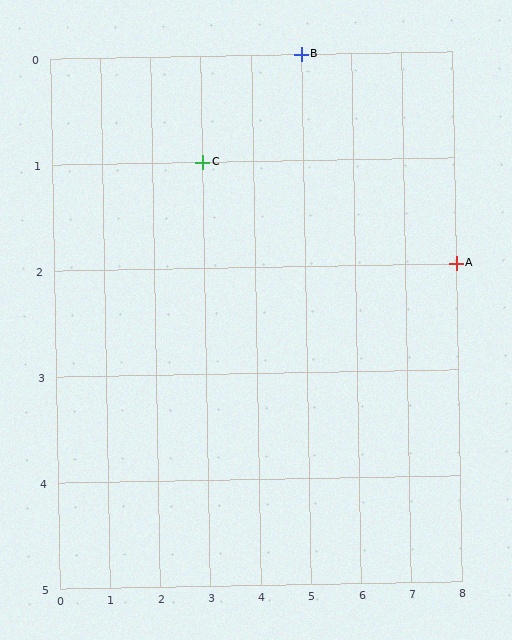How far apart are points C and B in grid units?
Points C and B are 2 columns and 1 row apart (about 2.2 grid units diagonally).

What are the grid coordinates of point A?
Point A is at grid coordinates (8, 2).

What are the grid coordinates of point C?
Point C is at grid coordinates (3, 1).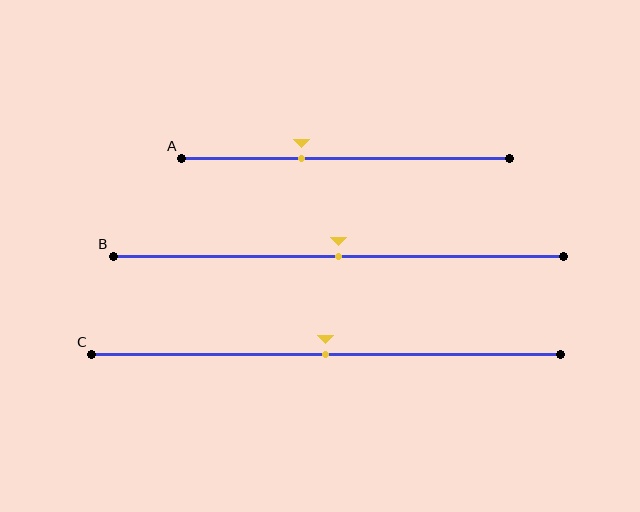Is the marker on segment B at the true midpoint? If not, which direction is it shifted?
Yes, the marker on segment B is at the true midpoint.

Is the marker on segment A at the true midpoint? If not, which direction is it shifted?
No, the marker on segment A is shifted to the left by about 13% of the segment length.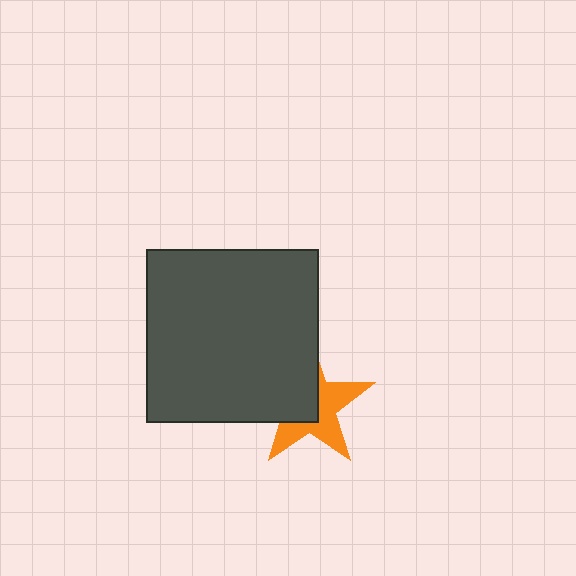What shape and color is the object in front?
The object in front is a dark gray square.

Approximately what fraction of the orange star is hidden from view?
Roughly 50% of the orange star is hidden behind the dark gray square.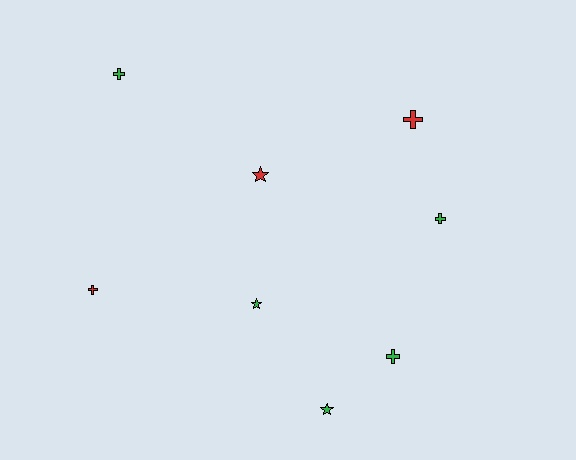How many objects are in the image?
There are 8 objects.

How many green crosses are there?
There are 3 green crosses.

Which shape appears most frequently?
Cross, with 5 objects.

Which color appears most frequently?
Green, with 5 objects.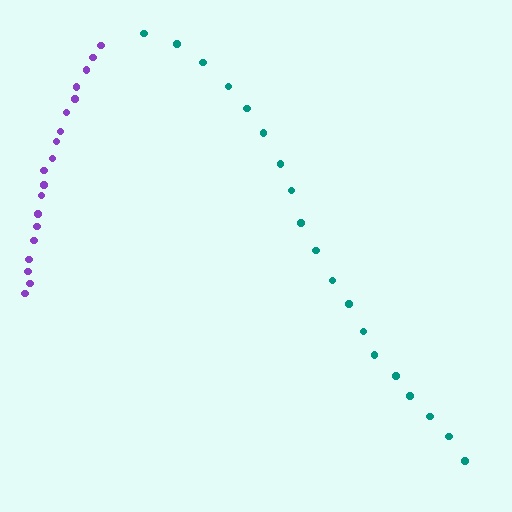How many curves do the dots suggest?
There are 2 distinct paths.